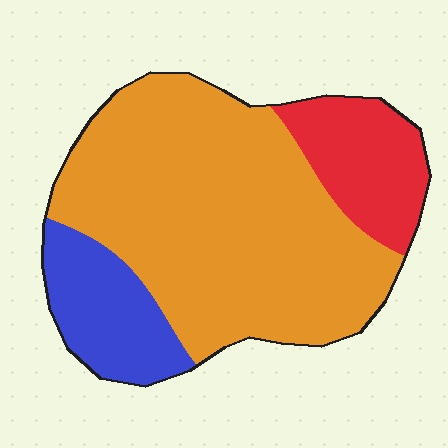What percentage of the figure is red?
Red takes up less than a sixth of the figure.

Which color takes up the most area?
Orange, at roughly 65%.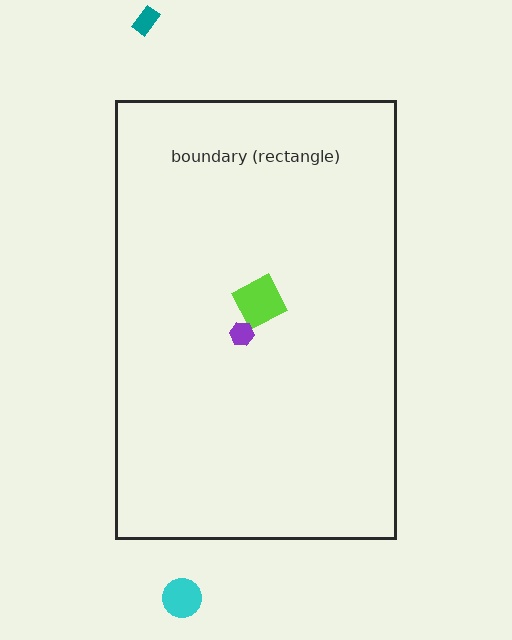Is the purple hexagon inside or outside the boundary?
Inside.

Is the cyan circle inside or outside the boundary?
Outside.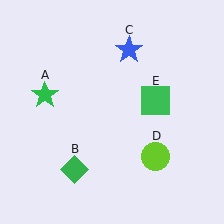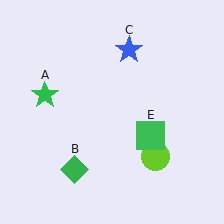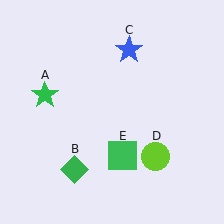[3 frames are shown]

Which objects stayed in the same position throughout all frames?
Green star (object A) and green diamond (object B) and blue star (object C) and lime circle (object D) remained stationary.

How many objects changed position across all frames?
1 object changed position: green square (object E).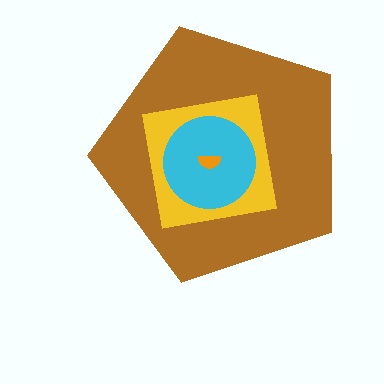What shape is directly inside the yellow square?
The cyan circle.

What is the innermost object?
The orange semicircle.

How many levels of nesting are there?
4.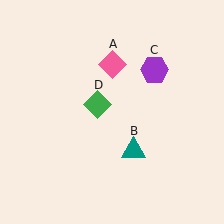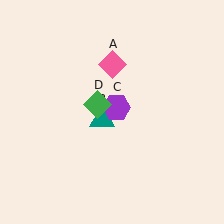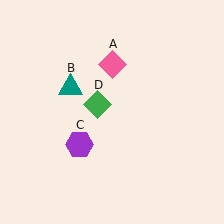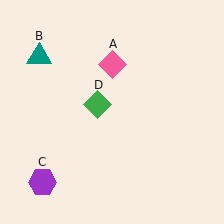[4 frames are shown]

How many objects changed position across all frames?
2 objects changed position: teal triangle (object B), purple hexagon (object C).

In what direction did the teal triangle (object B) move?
The teal triangle (object B) moved up and to the left.